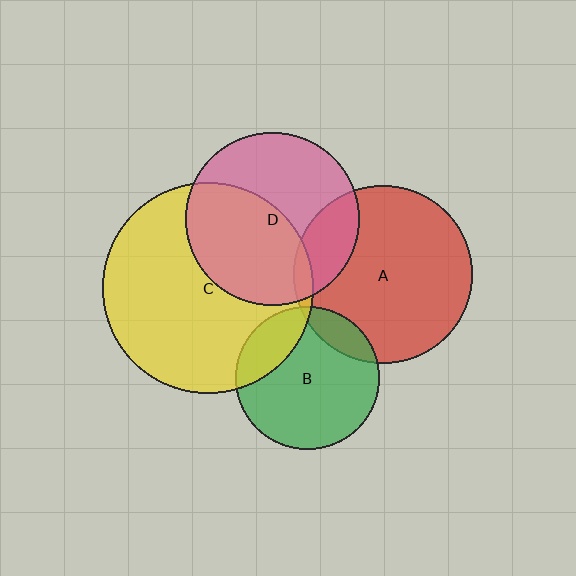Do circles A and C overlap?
Yes.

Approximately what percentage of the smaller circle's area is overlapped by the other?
Approximately 5%.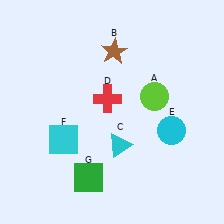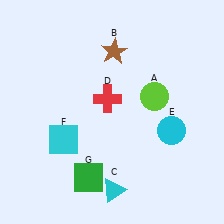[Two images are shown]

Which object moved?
The cyan triangle (C) moved down.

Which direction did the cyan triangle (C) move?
The cyan triangle (C) moved down.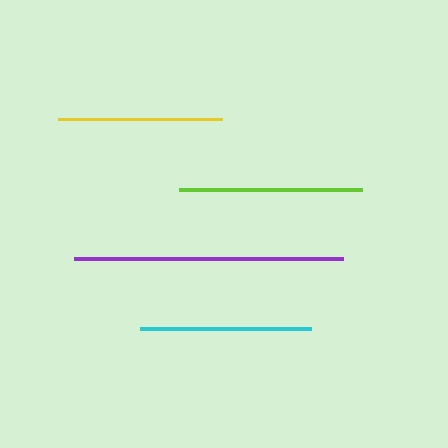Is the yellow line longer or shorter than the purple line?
The purple line is longer than the yellow line.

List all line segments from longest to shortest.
From longest to shortest: purple, lime, cyan, yellow.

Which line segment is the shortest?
The yellow line is the shortest at approximately 164 pixels.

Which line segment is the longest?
The purple line is the longest at approximately 269 pixels.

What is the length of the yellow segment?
The yellow segment is approximately 164 pixels long.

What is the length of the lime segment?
The lime segment is approximately 183 pixels long.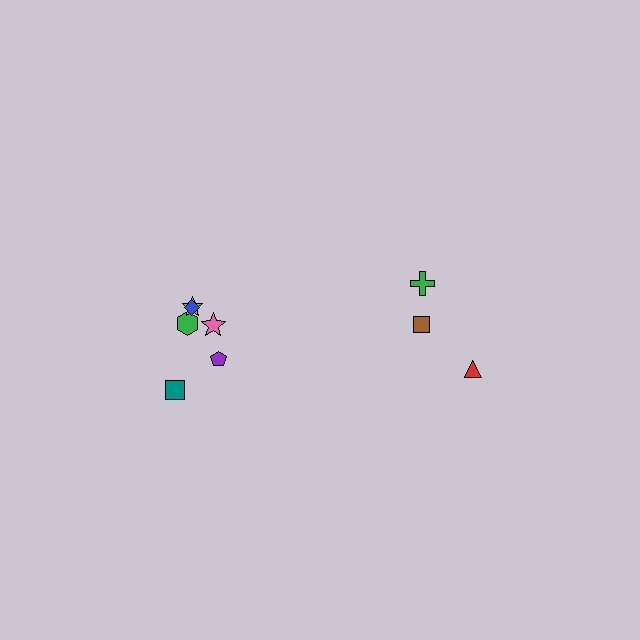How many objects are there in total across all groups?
There are 9 objects.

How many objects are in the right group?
There are 3 objects.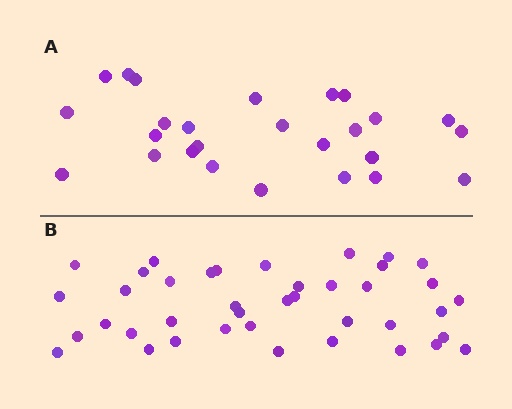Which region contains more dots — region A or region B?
Region B (the bottom region) has more dots.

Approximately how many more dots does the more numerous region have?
Region B has approximately 15 more dots than region A.